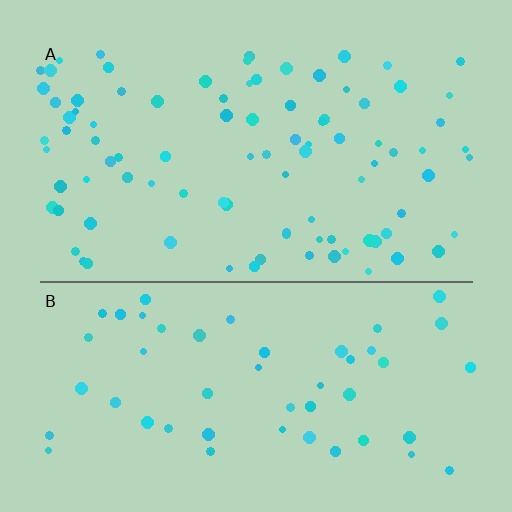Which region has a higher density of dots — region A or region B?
A (the top).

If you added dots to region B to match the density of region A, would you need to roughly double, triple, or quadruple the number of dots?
Approximately double.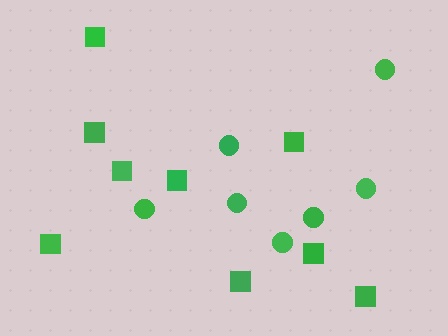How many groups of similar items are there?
There are 2 groups: one group of squares (9) and one group of circles (7).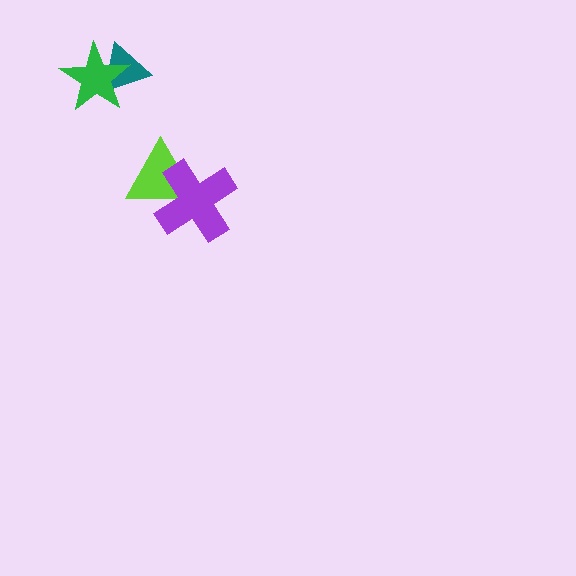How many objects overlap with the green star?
1 object overlaps with the green star.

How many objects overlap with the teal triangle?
1 object overlaps with the teal triangle.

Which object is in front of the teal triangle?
The green star is in front of the teal triangle.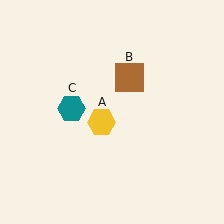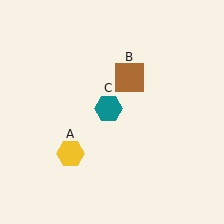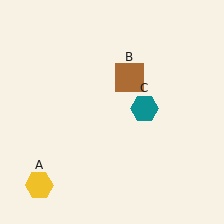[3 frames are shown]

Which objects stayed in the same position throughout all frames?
Brown square (object B) remained stationary.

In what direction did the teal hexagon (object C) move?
The teal hexagon (object C) moved right.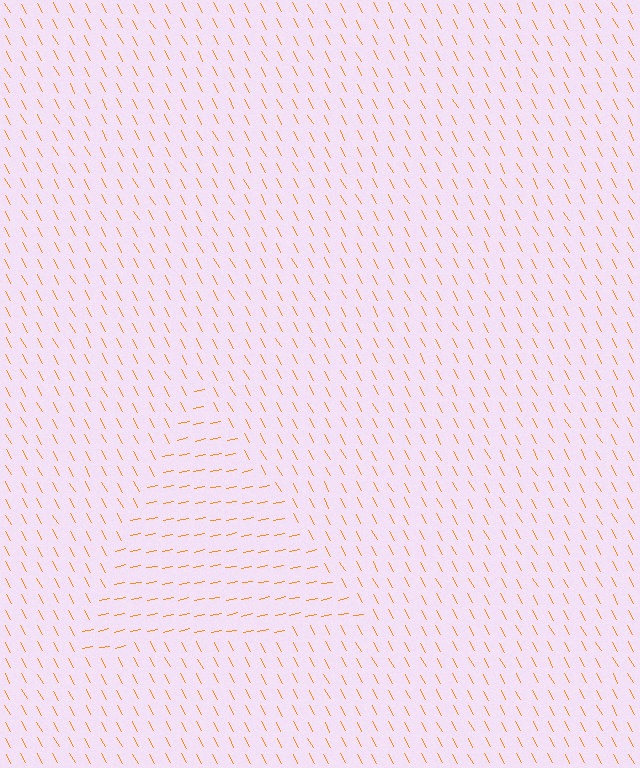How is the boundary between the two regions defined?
The boundary is defined purely by a change in line orientation (approximately 72 degrees difference). All lines are the same color and thickness.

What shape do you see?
I see a triangle.